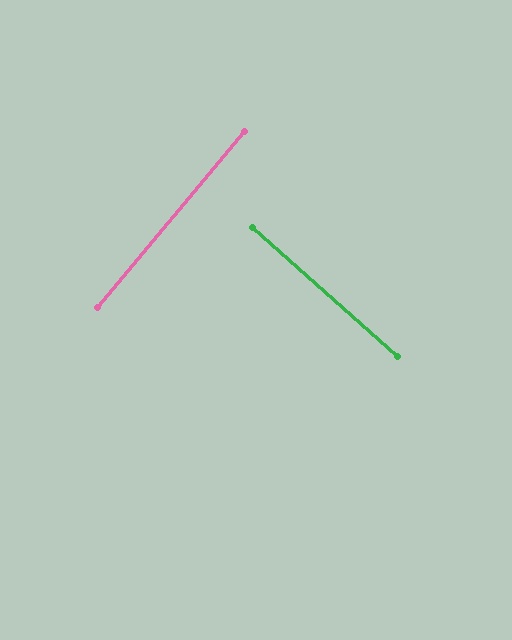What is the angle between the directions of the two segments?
Approximately 88 degrees.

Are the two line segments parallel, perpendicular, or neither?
Perpendicular — they meet at approximately 88°.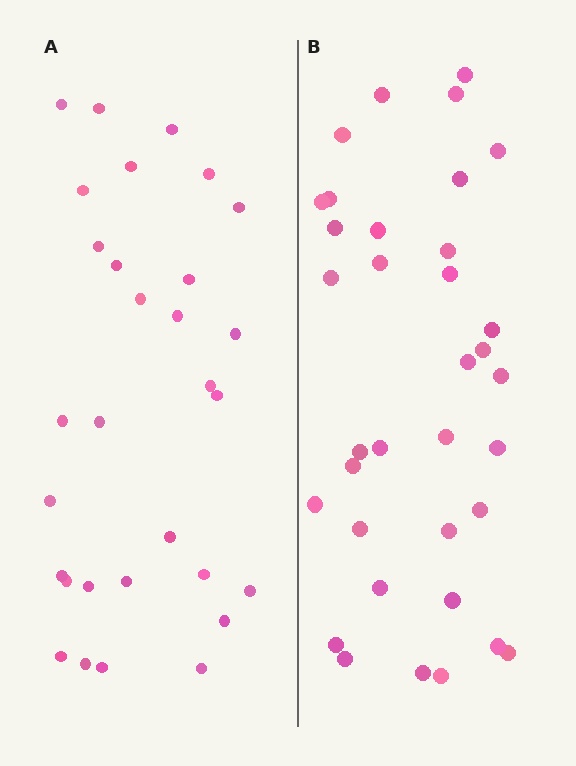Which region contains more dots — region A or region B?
Region B (the right region) has more dots.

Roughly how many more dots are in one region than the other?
Region B has about 5 more dots than region A.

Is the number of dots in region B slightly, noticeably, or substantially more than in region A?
Region B has only slightly more — the two regions are fairly close. The ratio is roughly 1.2 to 1.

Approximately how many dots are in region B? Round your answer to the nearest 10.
About 40 dots. (The exact count is 35, which rounds to 40.)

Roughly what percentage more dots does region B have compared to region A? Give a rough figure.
About 15% more.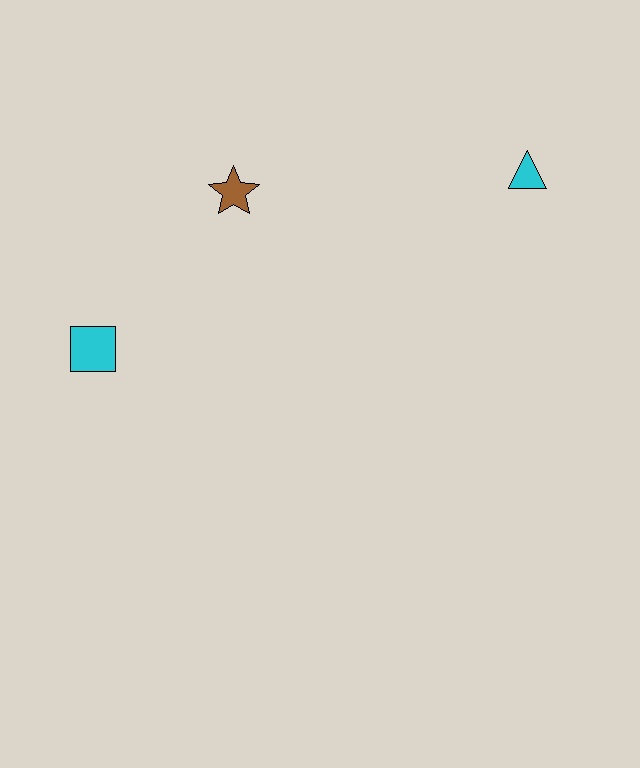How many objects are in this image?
There are 3 objects.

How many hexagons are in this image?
There are no hexagons.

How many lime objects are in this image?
There are no lime objects.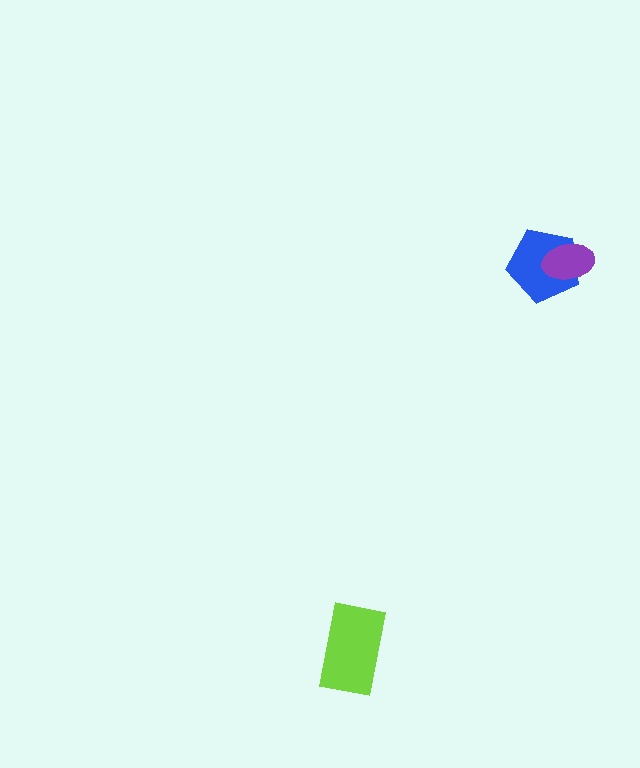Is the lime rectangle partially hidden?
No, no other shape covers it.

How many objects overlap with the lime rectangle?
0 objects overlap with the lime rectangle.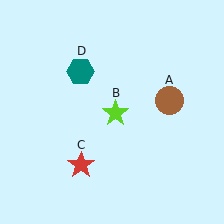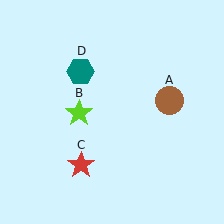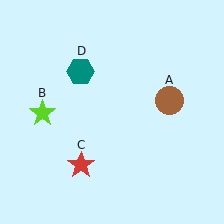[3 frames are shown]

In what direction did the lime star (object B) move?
The lime star (object B) moved left.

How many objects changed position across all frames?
1 object changed position: lime star (object B).